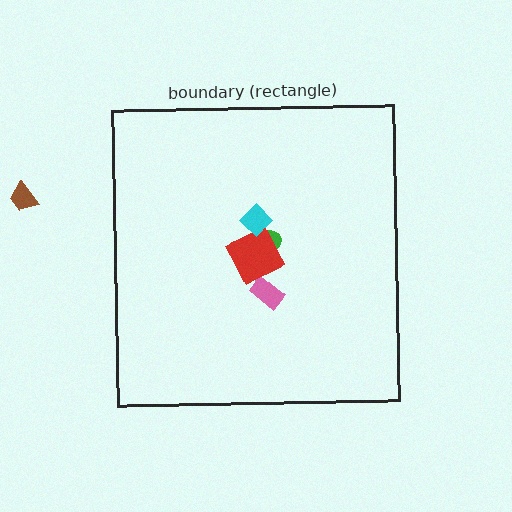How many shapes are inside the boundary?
4 inside, 1 outside.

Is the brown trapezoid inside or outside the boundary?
Outside.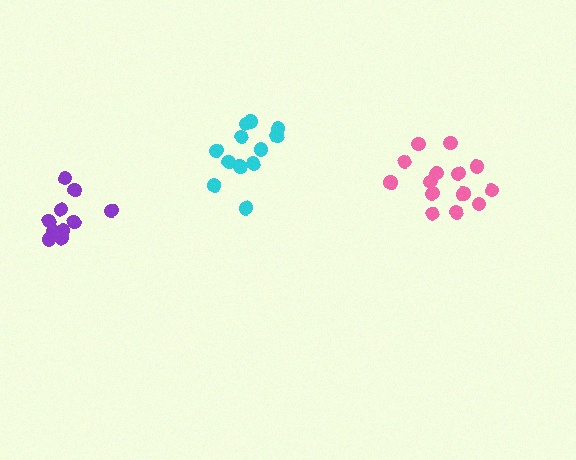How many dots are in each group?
Group 1: 14 dots, Group 2: 12 dots, Group 3: 10 dots (36 total).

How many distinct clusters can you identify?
There are 3 distinct clusters.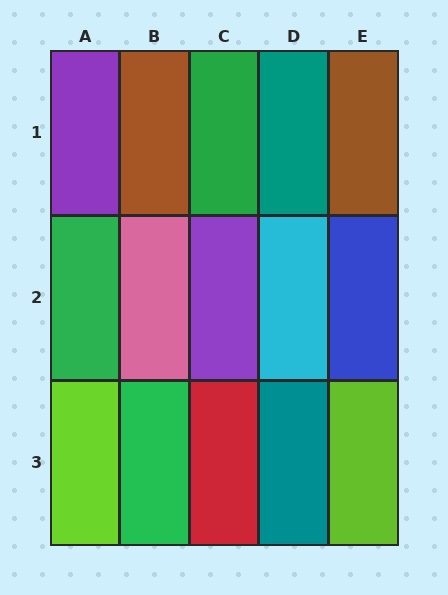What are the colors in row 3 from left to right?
Lime, green, red, teal, lime.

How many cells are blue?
1 cell is blue.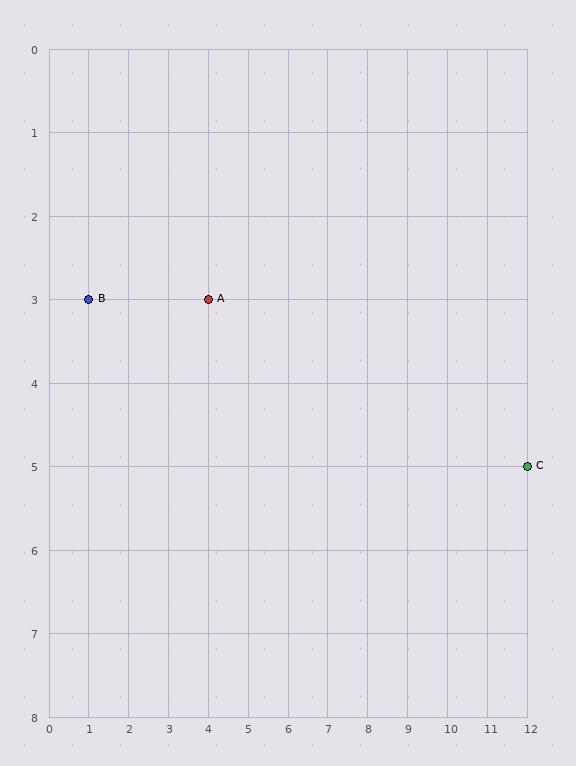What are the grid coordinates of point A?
Point A is at grid coordinates (4, 3).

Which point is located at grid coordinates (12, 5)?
Point C is at (12, 5).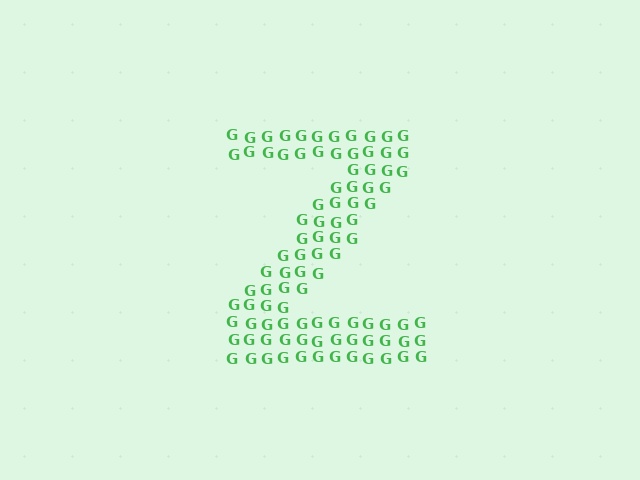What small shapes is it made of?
It is made of small letter G's.